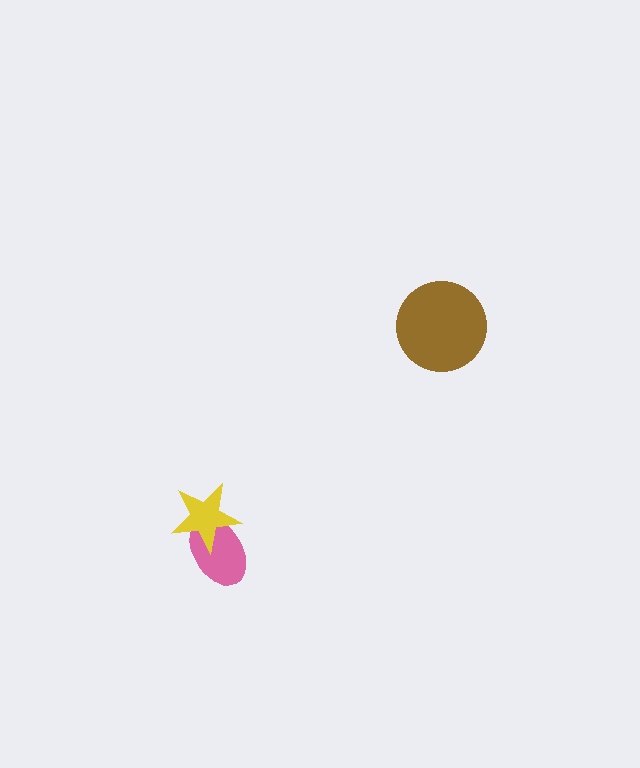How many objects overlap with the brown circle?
0 objects overlap with the brown circle.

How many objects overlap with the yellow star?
1 object overlaps with the yellow star.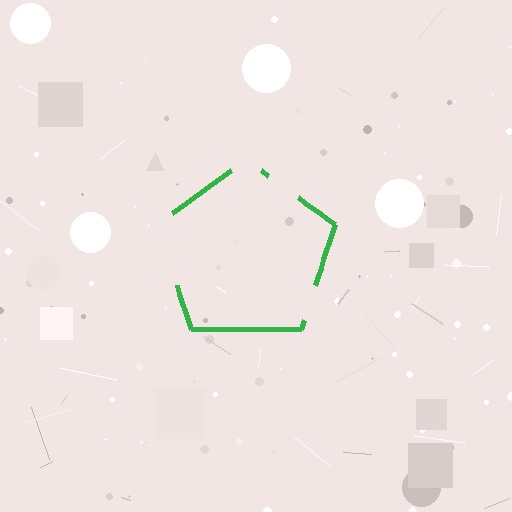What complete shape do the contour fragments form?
The contour fragments form a pentagon.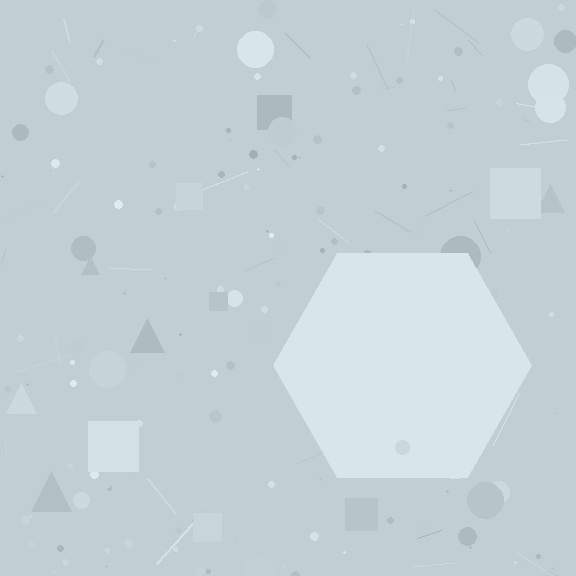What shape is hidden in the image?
A hexagon is hidden in the image.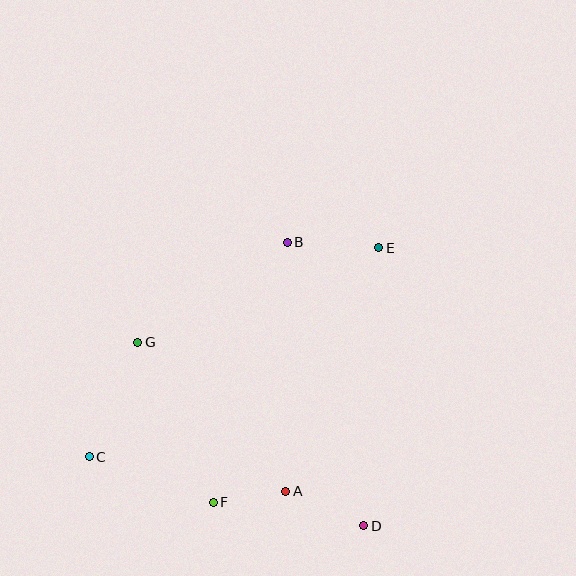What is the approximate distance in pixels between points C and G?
The distance between C and G is approximately 124 pixels.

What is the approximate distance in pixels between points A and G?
The distance between A and G is approximately 210 pixels.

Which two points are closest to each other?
Points A and F are closest to each other.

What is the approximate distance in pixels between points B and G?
The distance between B and G is approximately 180 pixels.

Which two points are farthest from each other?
Points C and E are farthest from each other.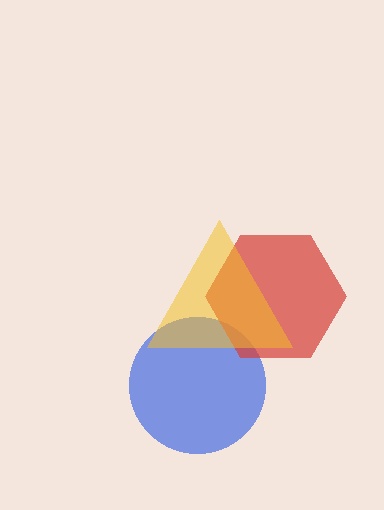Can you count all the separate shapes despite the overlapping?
Yes, there are 3 separate shapes.